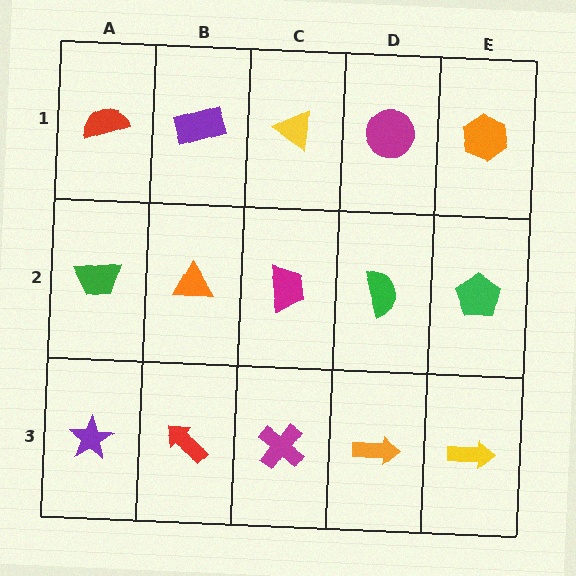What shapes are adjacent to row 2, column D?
A magenta circle (row 1, column D), an orange arrow (row 3, column D), a magenta trapezoid (row 2, column C), a green pentagon (row 2, column E).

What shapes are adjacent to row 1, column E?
A green pentagon (row 2, column E), a magenta circle (row 1, column D).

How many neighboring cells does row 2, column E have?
3.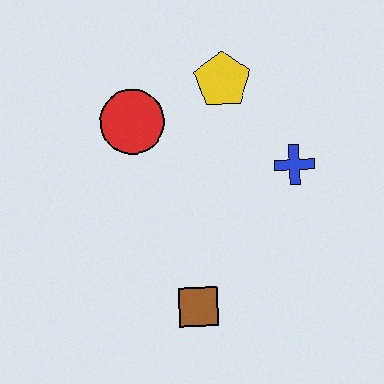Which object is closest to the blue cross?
The yellow pentagon is closest to the blue cross.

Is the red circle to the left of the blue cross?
Yes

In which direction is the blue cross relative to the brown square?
The blue cross is above the brown square.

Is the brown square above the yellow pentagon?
No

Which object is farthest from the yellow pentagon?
The brown square is farthest from the yellow pentagon.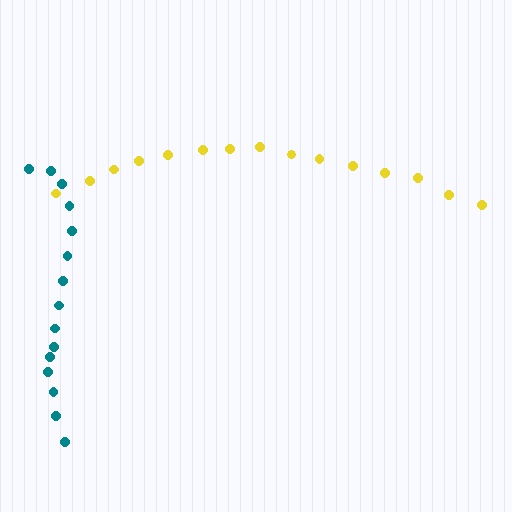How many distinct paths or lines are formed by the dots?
There are 2 distinct paths.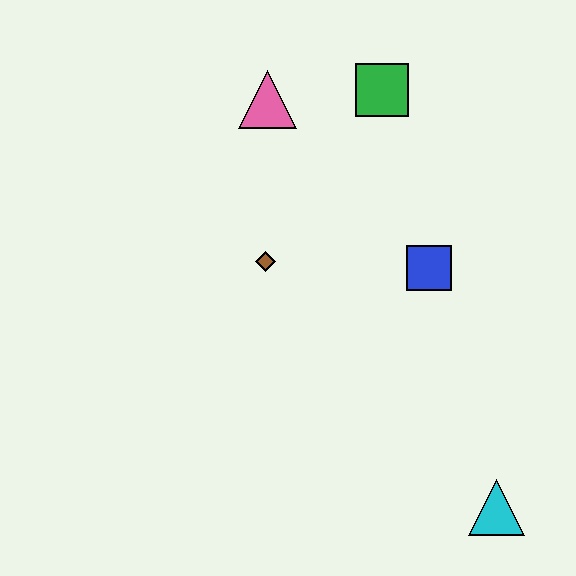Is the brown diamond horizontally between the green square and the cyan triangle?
No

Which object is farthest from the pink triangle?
The cyan triangle is farthest from the pink triangle.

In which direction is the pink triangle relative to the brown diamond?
The pink triangle is above the brown diamond.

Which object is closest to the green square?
The pink triangle is closest to the green square.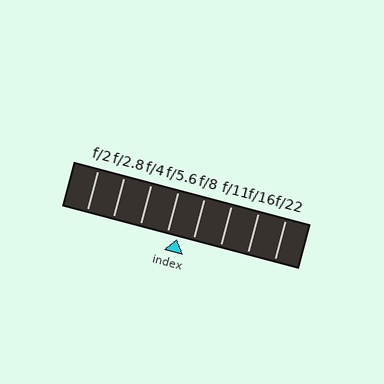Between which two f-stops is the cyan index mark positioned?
The index mark is between f/5.6 and f/8.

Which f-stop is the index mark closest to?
The index mark is closest to f/5.6.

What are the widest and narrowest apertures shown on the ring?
The widest aperture shown is f/2 and the narrowest is f/22.